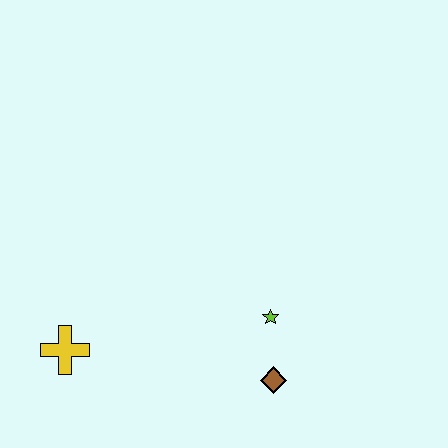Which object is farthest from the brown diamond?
The yellow cross is farthest from the brown diamond.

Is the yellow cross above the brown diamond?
Yes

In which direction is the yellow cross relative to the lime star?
The yellow cross is to the left of the lime star.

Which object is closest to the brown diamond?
The lime star is closest to the brown diamond.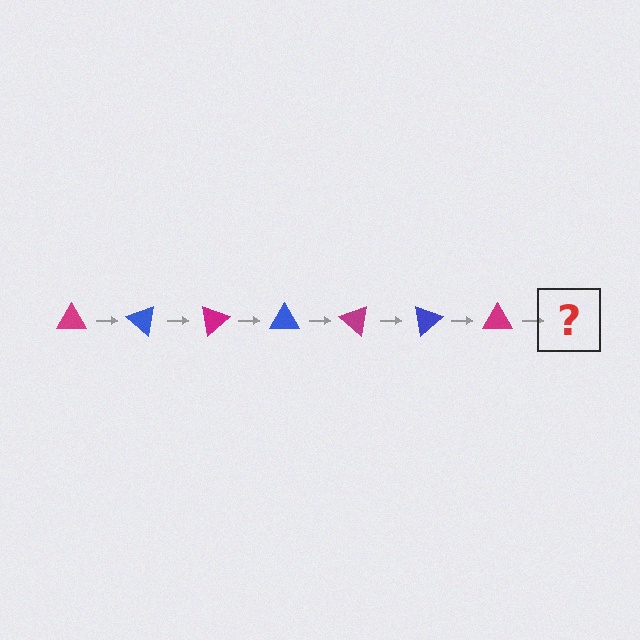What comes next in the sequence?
The next element should be a blue triangle, rotated 280 degrees from the start.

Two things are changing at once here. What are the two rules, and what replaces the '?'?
The two rules are that it rotates 40 degrees each step and the color cycles through magenta and blue. The '?' should be a blue triangle, rotated 280 degrees from the start.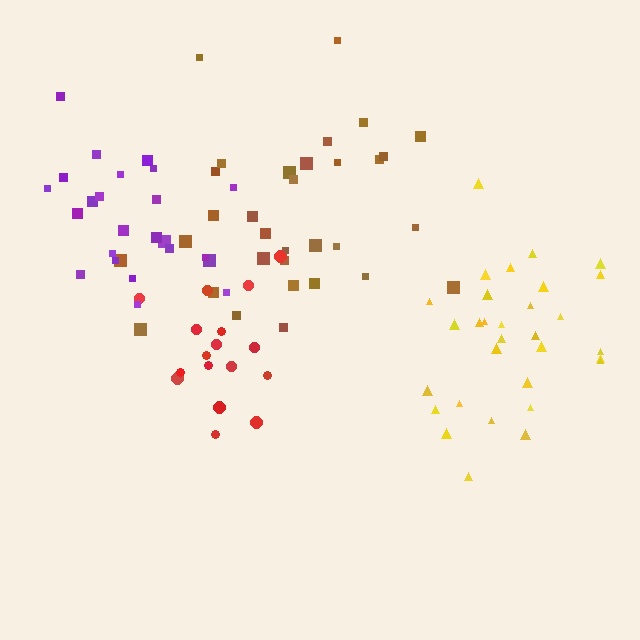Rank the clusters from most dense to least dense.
purple, yellow, brown, red.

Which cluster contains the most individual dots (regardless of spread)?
Brown (32).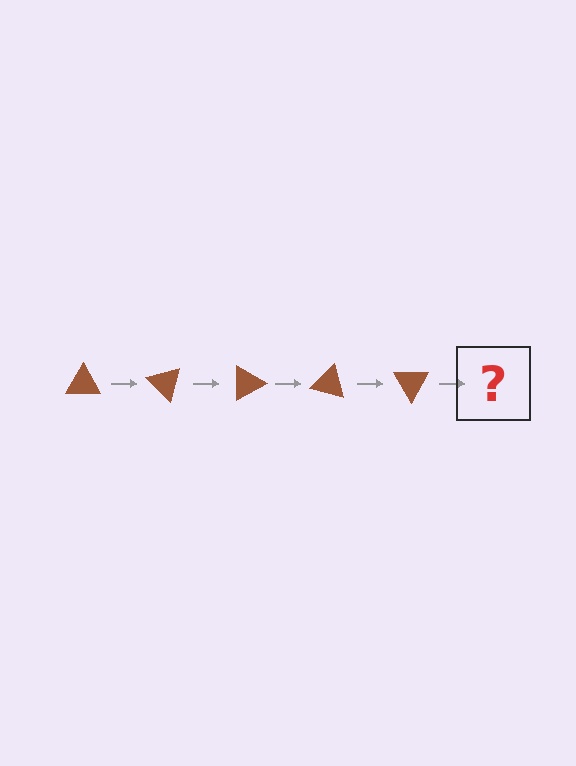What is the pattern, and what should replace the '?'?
The pattern is that the triangle rotates 45 degrees each step. The '?' should be a brown triangle rotated 225 degrees.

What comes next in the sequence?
The next element should be a brown triangle rotated 225 degrees.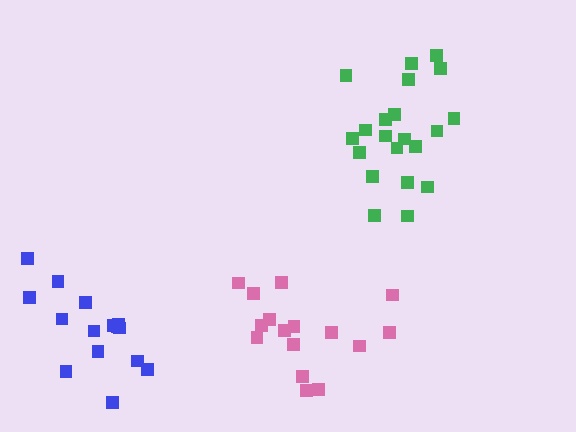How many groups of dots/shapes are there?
There are 3 groups.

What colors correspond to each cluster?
The clusters are colored: blue, pink, green.